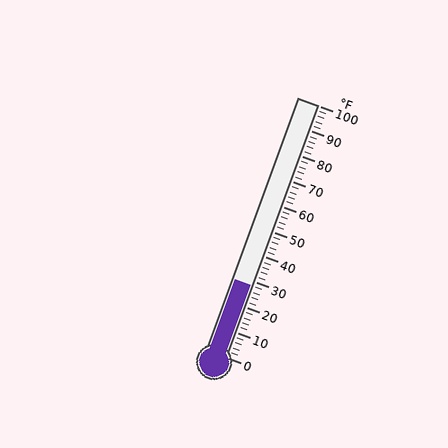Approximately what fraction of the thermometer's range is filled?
The thermometer is filled to approximately 30% of its range.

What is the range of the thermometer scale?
The thermometer scale ranges from 0°F to 100°F.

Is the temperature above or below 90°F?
The temperature is below 90°F.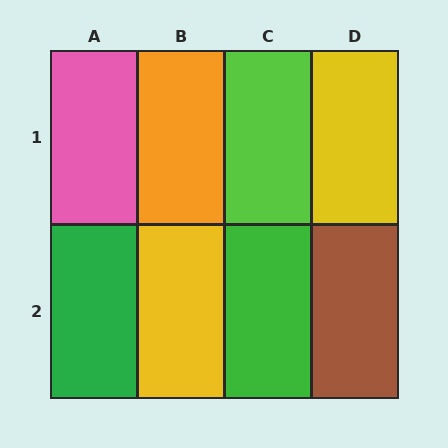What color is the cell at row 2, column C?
Green.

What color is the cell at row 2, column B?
Yellow.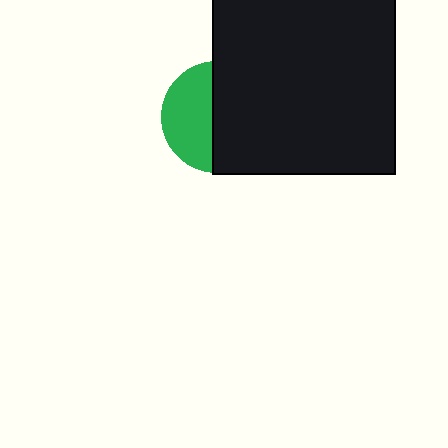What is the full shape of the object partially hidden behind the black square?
The partially hidden object is a green circle.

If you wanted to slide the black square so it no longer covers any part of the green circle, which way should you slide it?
Slide it right — that is the most direct way to separate the two shapes.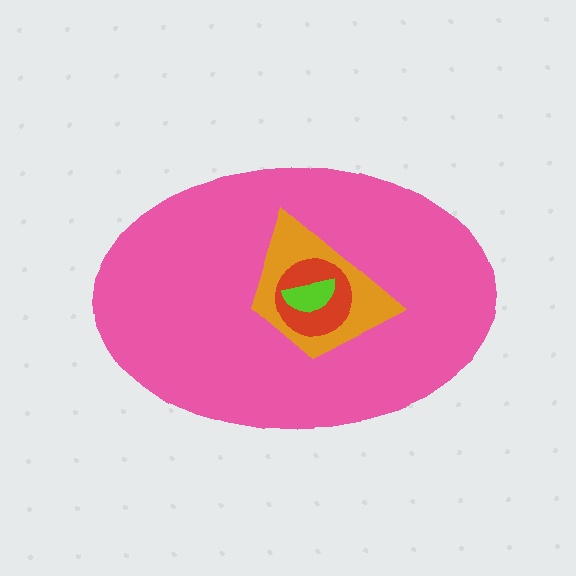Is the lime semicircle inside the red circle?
Yes.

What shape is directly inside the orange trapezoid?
The red circle.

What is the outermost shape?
The pink ellipse.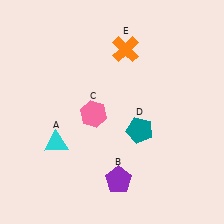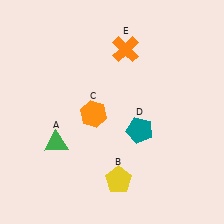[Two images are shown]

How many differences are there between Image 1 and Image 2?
There are 3 differences between the two images.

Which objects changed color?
A changed from cyan to green. B changed from purple to yellow. C changed from pink to orange.